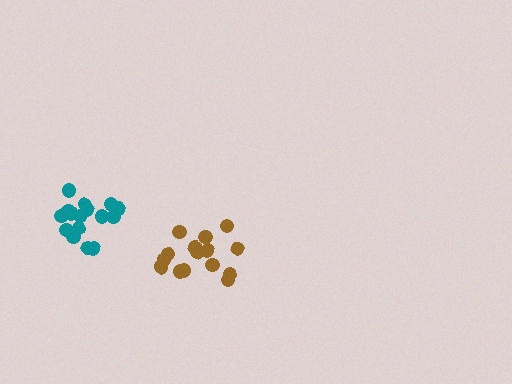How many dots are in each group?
Group 1: 17 dots, Group 2: 15 dots (32 total).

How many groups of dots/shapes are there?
There are 2 groups.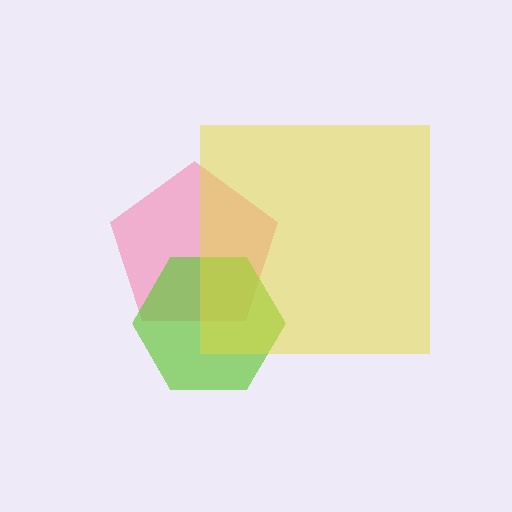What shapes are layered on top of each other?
The layered shapes are: a pink pentagon, a lime hexagon, a yellow square.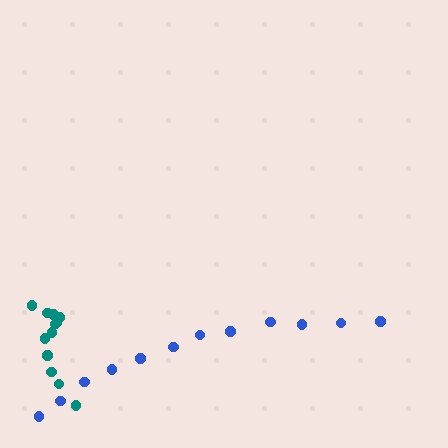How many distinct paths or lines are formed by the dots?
There are 2 distinct paths.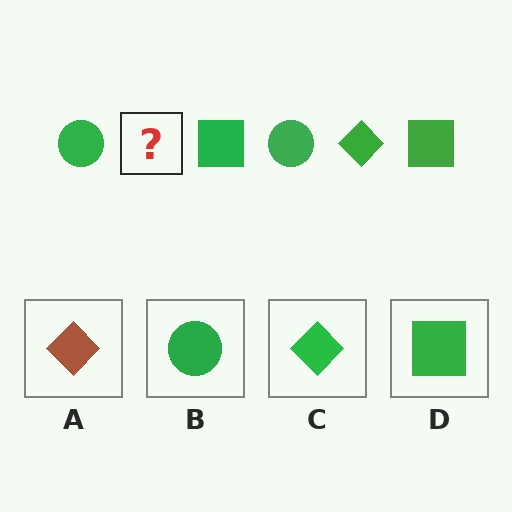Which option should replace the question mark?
Option C.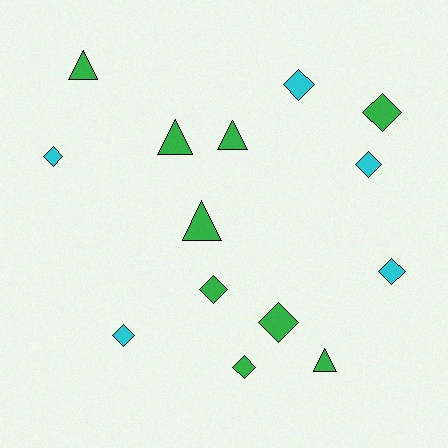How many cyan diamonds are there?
There are 5 cyan diamonds.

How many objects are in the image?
There are 14 objects.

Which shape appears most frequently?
Diamond, with 9 objects.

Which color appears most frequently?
Green, with 9 objects.